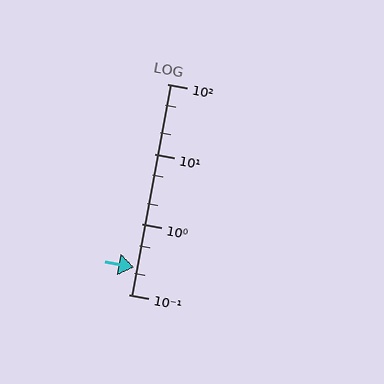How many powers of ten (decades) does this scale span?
The scale spans 3 decades, from 0.1 to 100.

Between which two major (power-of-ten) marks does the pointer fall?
The pointer is between 0.1 and 1.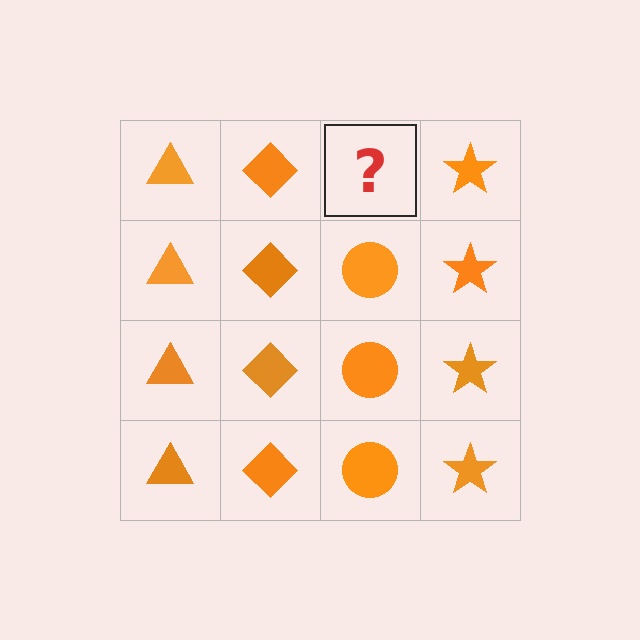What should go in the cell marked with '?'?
The missing cell should contain an orange circle.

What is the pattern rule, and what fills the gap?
The rule is that each column has a consistent shape. The gap should be filled with an orange circle.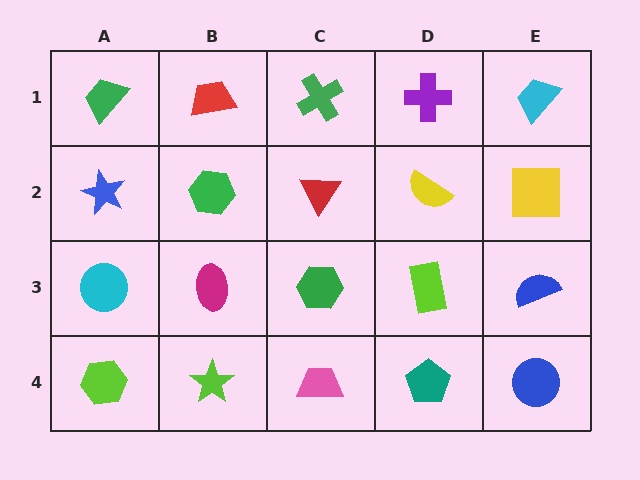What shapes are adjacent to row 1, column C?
A red triangle (row 2, column C), a red trapezoid (row 1, column B), a purple cross (row 1, column D).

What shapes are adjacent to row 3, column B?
A green hexagon (row 2, column B), a lime star (row 4, column B), a cyan circle (row 3, column A), a green hexagon (row 3, column C).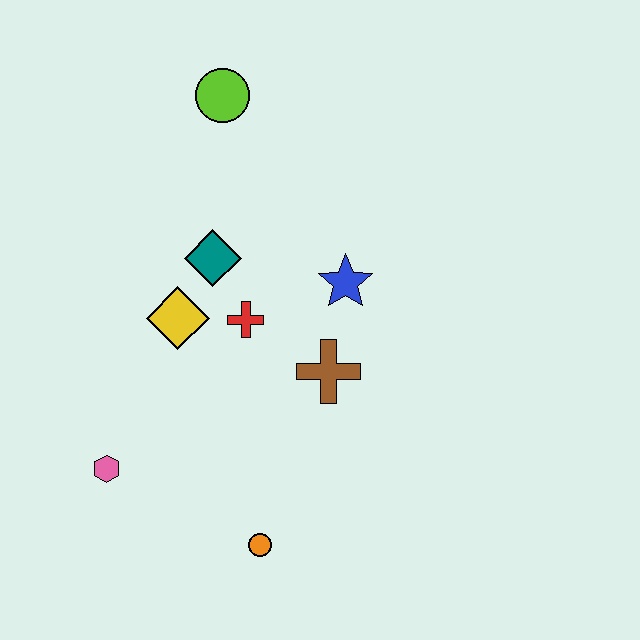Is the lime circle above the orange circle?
Yes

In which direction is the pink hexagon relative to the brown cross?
The pink hexagon is to the left of the brown cross.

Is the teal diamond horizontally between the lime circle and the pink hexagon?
Yes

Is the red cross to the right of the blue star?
No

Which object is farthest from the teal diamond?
The orange circle is farthest from the teal diamond.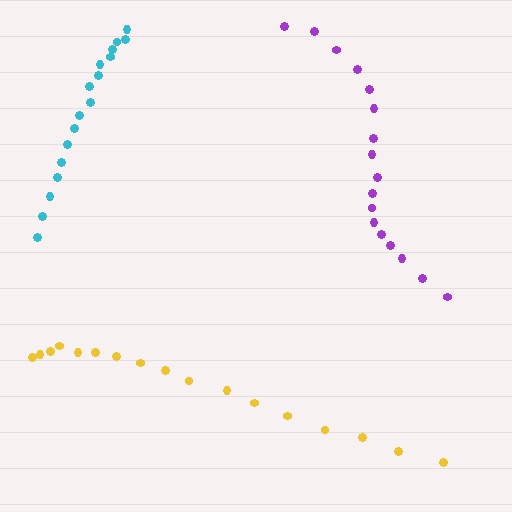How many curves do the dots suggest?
There are 3 distinct paths.